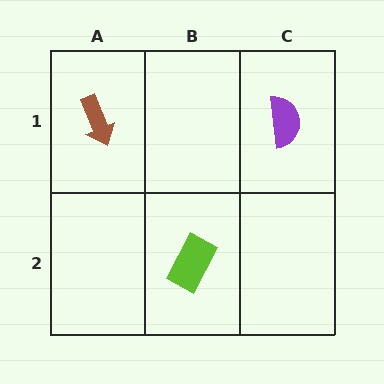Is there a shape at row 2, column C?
No, that cell is empty.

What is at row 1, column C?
A purple semicircle.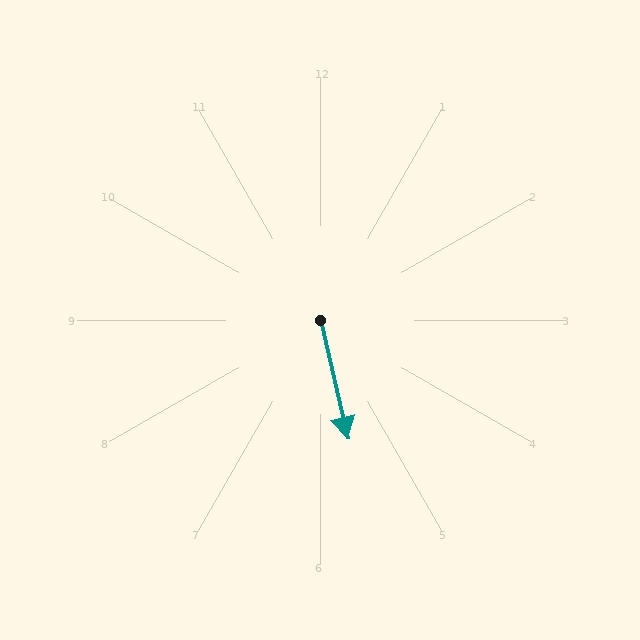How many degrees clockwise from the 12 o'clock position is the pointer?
Approximately 167 degrees.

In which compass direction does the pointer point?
South.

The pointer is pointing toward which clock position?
Roughly 6 o'clock.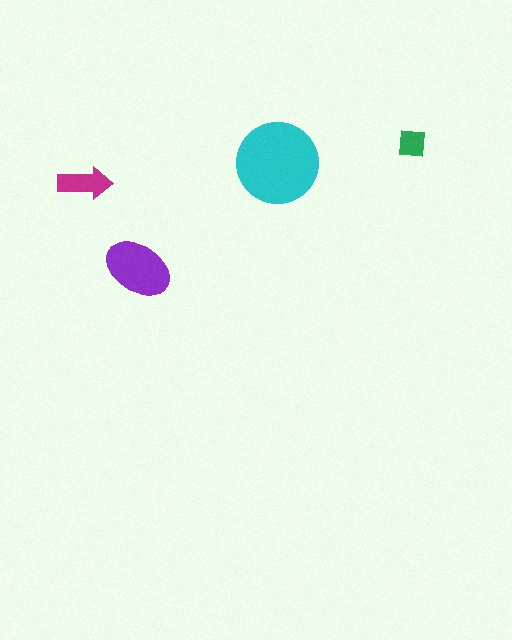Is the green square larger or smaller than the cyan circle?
Smaller.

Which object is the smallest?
The green square.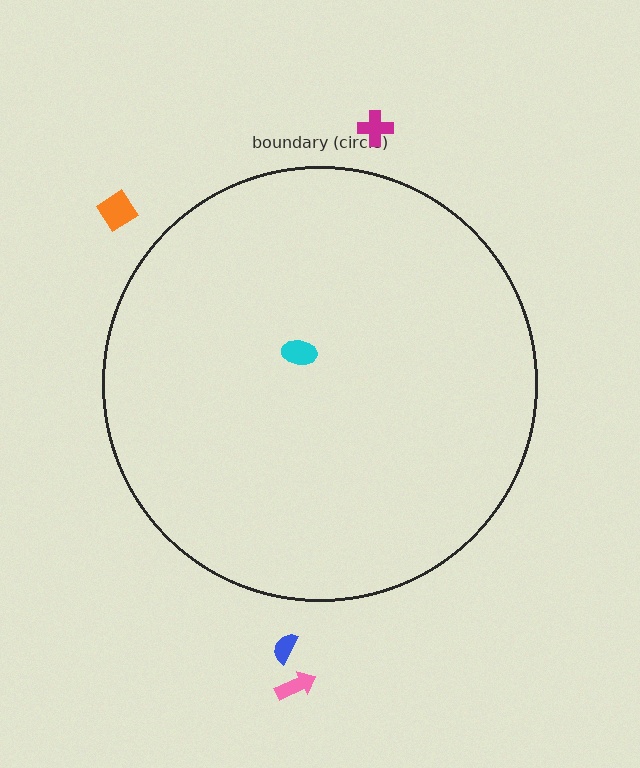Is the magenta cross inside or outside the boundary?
Outside.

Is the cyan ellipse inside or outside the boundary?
Inside.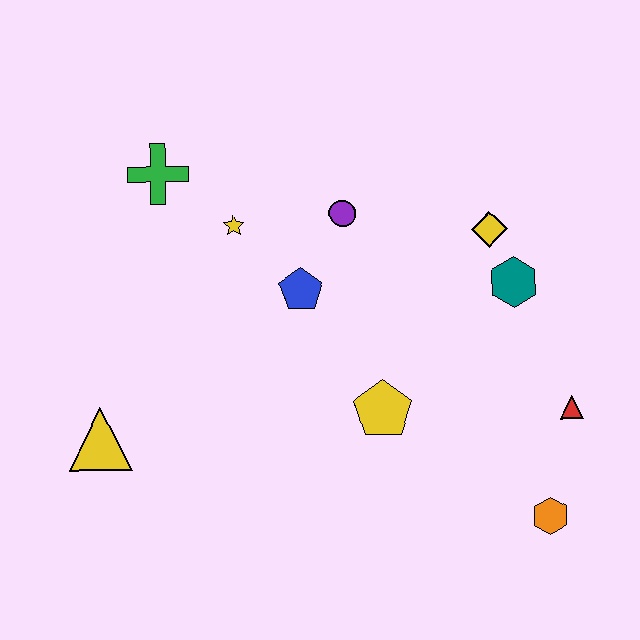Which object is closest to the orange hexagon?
The red triangle is closest to the orange hexagon.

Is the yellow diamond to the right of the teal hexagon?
No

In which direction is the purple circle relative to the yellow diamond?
The purple circle is to the left of the yellow diamond.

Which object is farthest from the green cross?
The orange hexagon is farthest from the green cross.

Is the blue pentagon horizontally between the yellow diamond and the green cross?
Yes